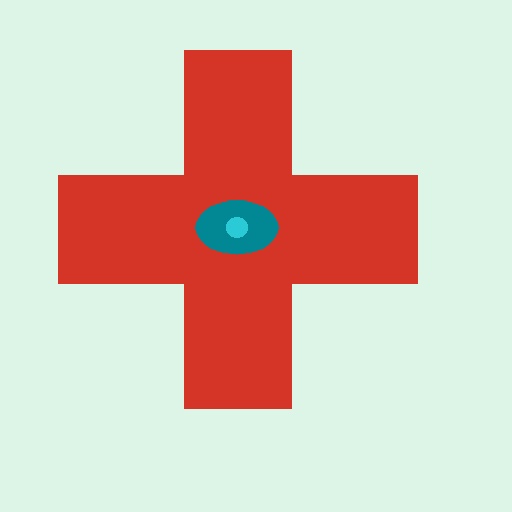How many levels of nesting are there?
3.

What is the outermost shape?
The red cross.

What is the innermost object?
The cyan circle.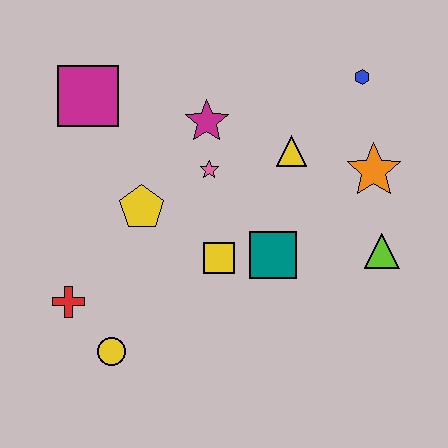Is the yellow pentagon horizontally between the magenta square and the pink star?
Yes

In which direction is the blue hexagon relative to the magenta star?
The blue hexagon is to the right of the magenta star.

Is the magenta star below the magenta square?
Yes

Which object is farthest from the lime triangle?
The magenta square is farthest from the lime triangle.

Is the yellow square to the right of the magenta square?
Yes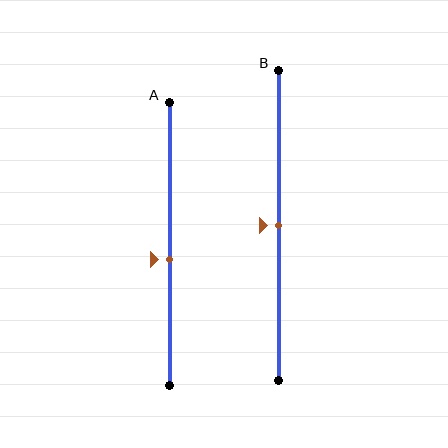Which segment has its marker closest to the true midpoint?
Segment B has its marker closest to the true midpoint.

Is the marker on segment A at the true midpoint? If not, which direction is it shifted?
No, the marker on segment A is shifted downward by about 5% of the segment length.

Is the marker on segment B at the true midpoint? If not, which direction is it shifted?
Yes, the marker on segment B is at the true midpoint.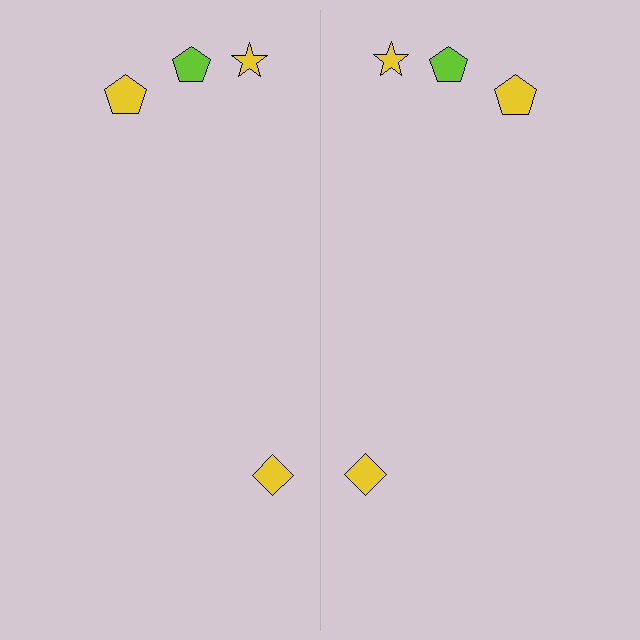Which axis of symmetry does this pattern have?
The pattern has a vertical axis of symmetry running through the center of the image.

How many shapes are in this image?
There are 8 shapes in this image.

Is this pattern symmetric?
Yes, this pattern has bilateral (reflection) symmetry.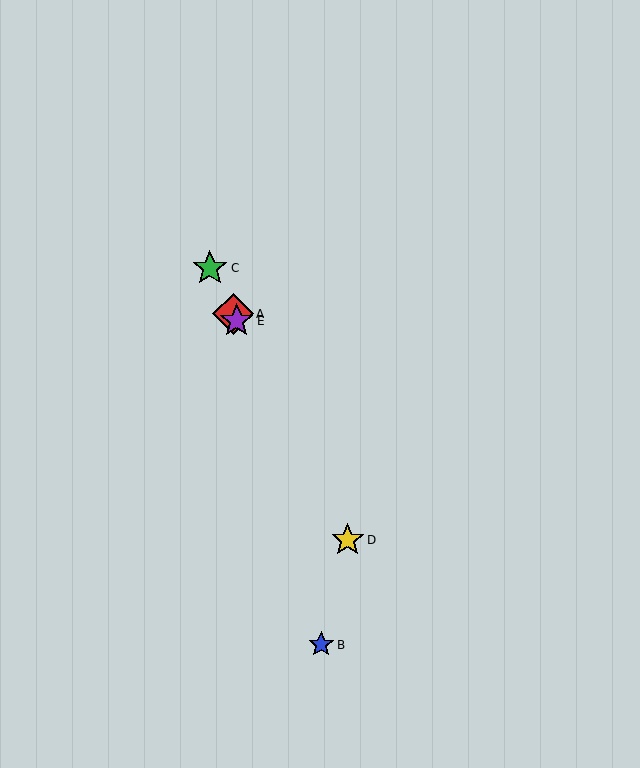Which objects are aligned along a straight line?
Objects A, C, D, E are aligned along a straight line.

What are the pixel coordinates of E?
Object E is at (237, 321).